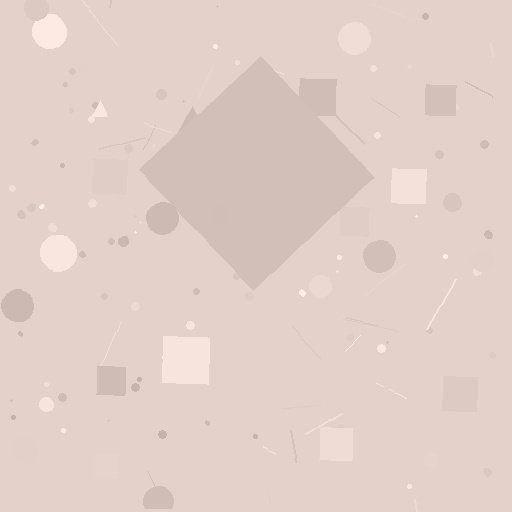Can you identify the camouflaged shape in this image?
The camouflaged shape is a diamond.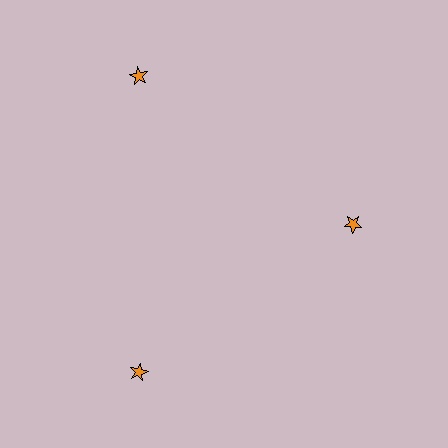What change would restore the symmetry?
The symmetry would be restored by moving it outward, back onto the ring so that all 3 stars sit at equal angles and equal distance from the center.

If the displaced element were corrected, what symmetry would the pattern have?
It would have 3-fold rotational symmetry — the pattern would map onto itself every 120 degrees.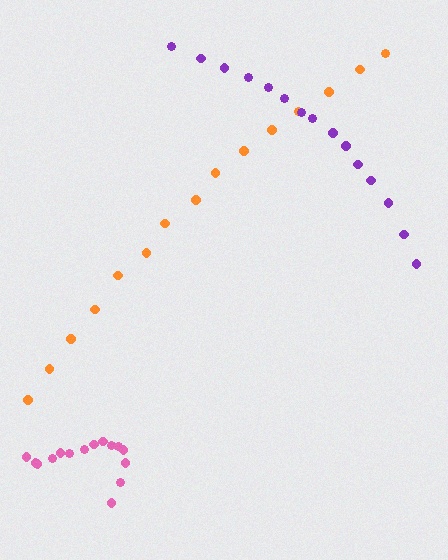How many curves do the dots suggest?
There are 3 distinct paths.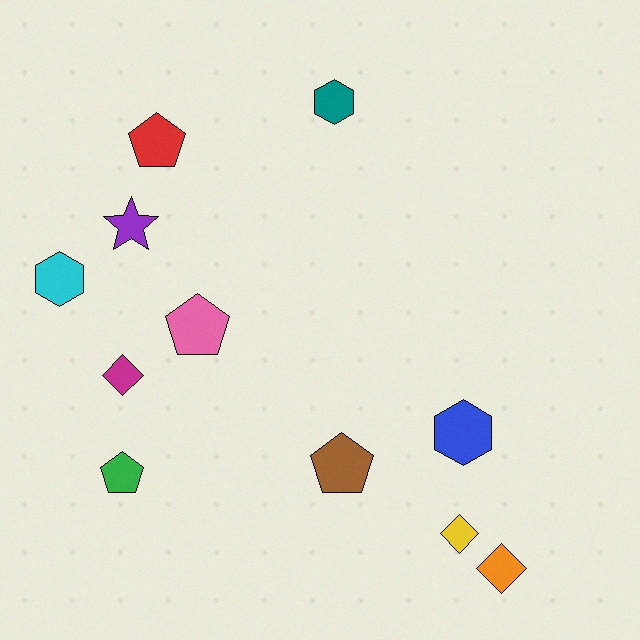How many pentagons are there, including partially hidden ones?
There are 4 pentagons.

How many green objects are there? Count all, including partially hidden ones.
There is 1 green object.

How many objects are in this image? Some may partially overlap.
There are 11 objects.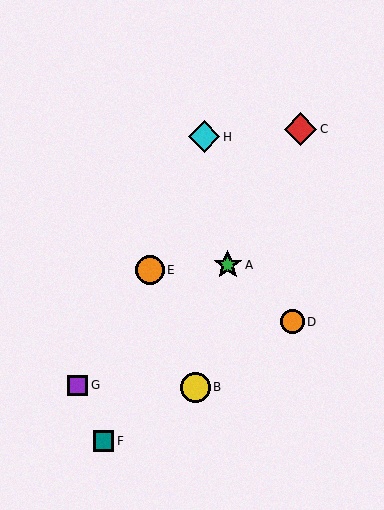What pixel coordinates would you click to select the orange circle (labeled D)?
Click at (292, 322) to select the orange circle D.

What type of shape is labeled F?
Shape F is a teal square.